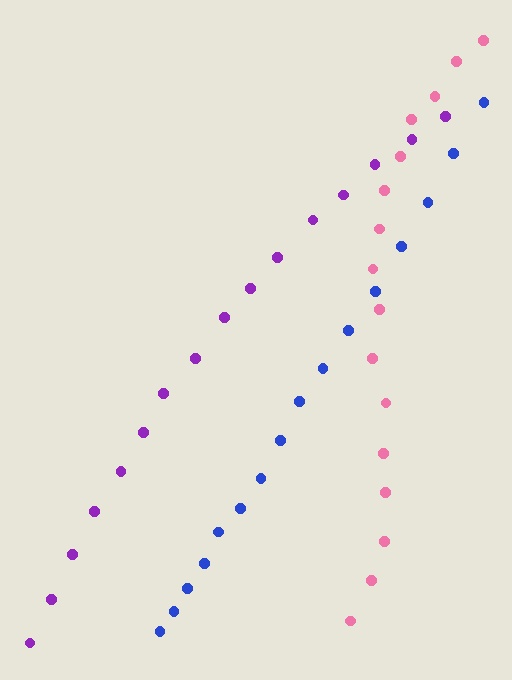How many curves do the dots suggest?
There are 3 distinct paths.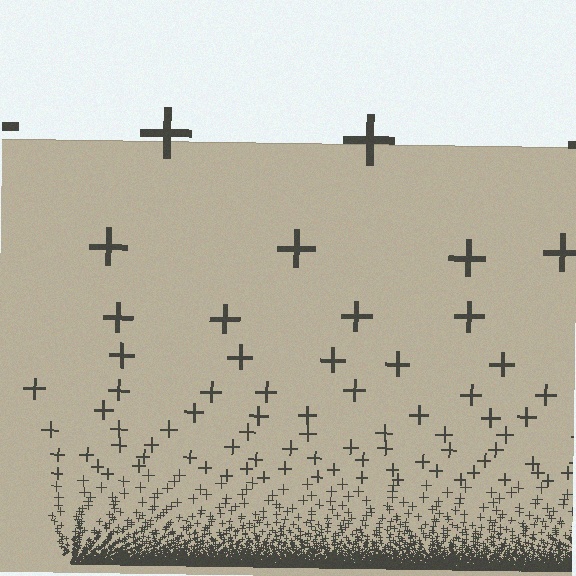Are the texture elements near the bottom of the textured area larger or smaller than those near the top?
Smaller. The gradient is inverted — elements near the bottom are smaller and denser.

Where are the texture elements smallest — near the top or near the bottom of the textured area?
Near the bottom.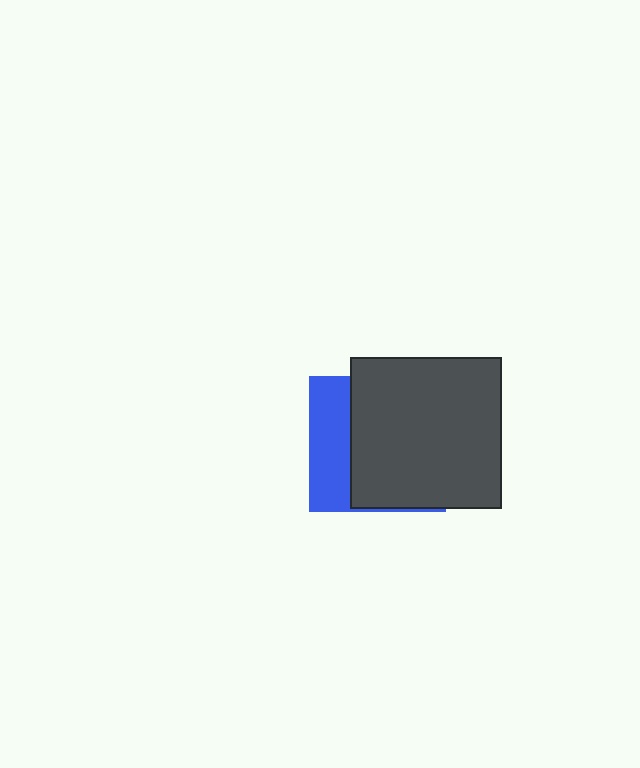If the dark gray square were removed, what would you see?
You would see the complete blue square.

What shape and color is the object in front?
The object in front is a dark gray square.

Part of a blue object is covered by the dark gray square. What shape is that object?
It is a square.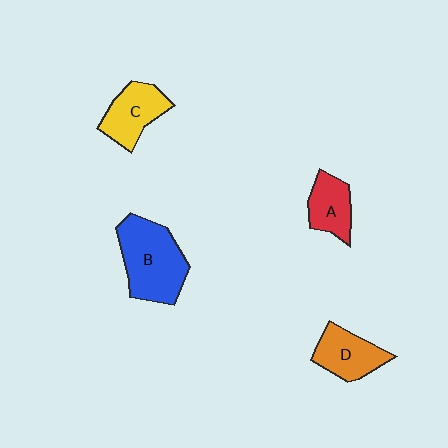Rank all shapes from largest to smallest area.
From largest to smallest: B (blue), C (yellow), D (orange), A (red).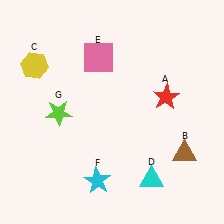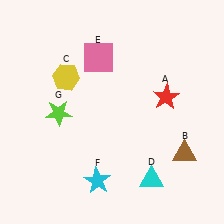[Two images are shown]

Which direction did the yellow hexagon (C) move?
The yellow hexagon (C) moved right.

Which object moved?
The yellow hexagon (C) moved right.